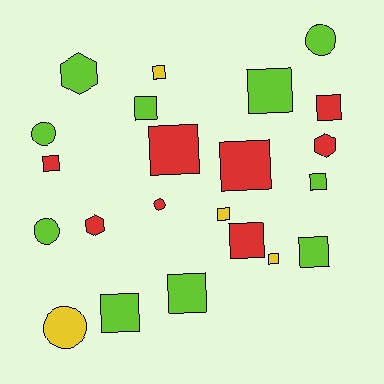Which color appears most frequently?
Lime, with 10 objects.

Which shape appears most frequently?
Square, with 14 objects.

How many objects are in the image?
There are 22 objects.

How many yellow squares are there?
There are 3 yellow squares.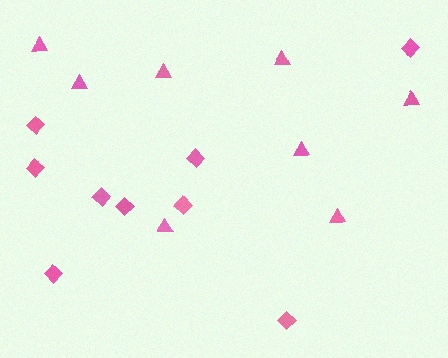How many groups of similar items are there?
There are 2 groups: one group of diamonds (9) and one group of triangles (8).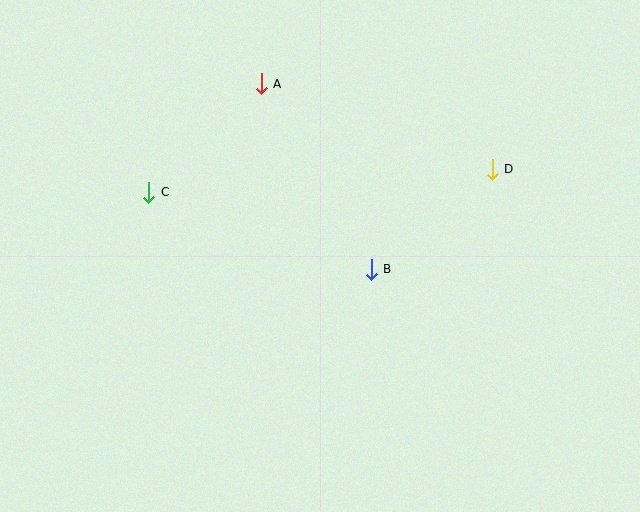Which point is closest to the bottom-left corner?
Point C is closest to the bottom-left corner.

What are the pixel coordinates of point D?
Point D is at (492, 169).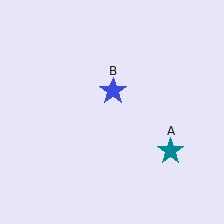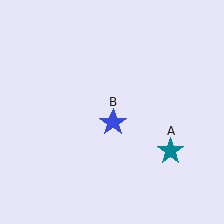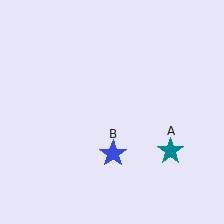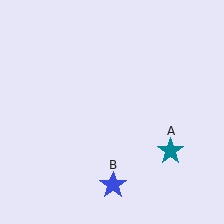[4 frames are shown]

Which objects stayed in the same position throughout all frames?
Teal star (object A) remained stationary.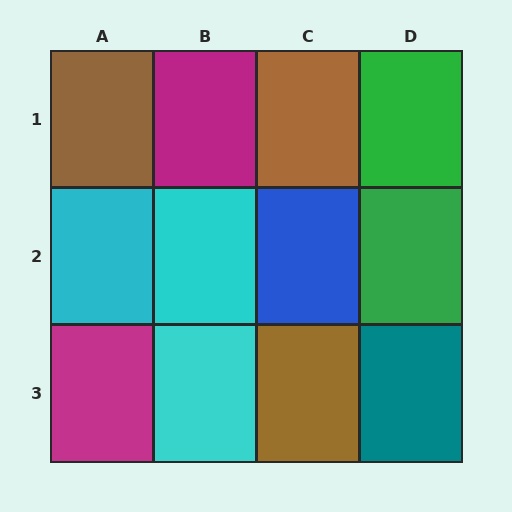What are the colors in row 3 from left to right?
Magenta, cyan, brown, teal.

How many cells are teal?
1 cell is teal.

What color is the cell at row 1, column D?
Green.